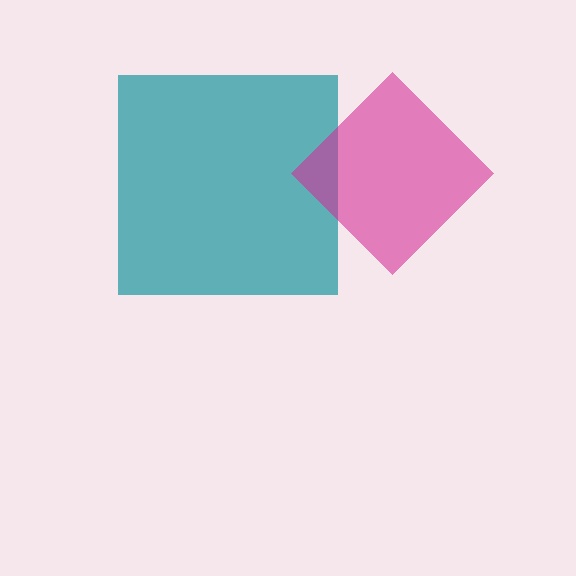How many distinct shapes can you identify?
There are 2 distinct shapes: a teal square, a magenta diamond.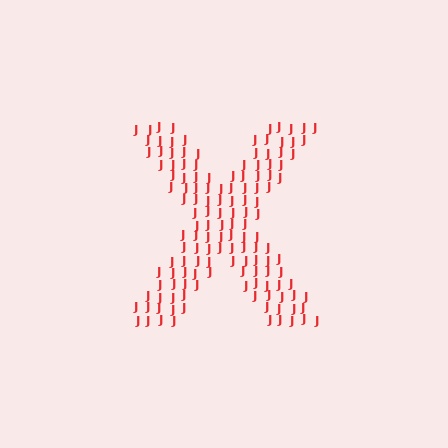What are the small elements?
The small elements are letter J's.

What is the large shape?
The large shape is the letter X.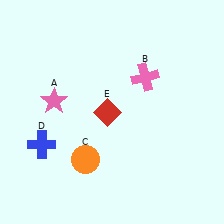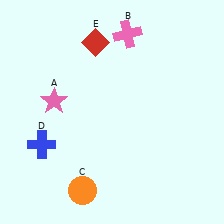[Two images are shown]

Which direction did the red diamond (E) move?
The red diamond (E) moved up.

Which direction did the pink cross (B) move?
The pink cross (B) moved up.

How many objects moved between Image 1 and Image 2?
3 objects moved between the two images.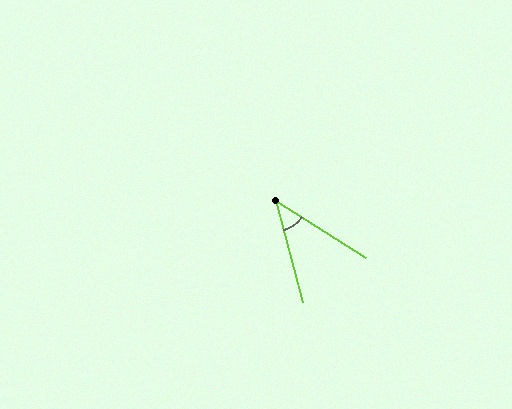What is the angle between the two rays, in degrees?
Approximately 43 degrees.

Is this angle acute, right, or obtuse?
It is acute.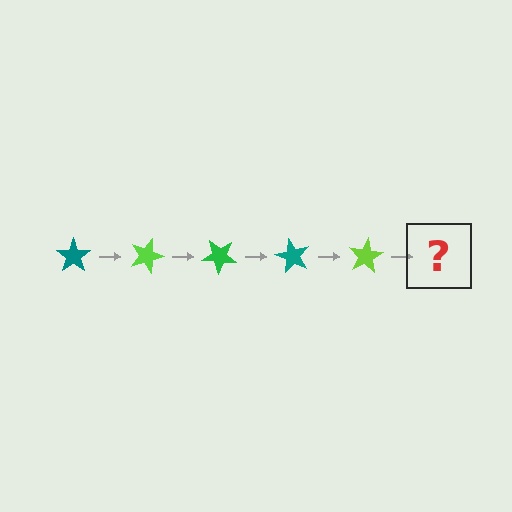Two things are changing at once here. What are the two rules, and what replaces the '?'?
The two rules are that it rotates 20 degrees each step and the color cycles through teal, lime, and green. The '?' should be a green star, rotated 100 degrees from the start.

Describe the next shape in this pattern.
It should be a green star, rotated 100 degrees from the start.